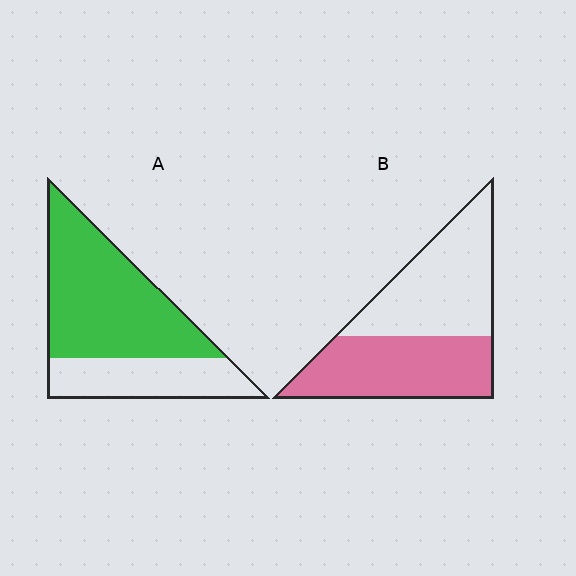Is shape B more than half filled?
Roughly half.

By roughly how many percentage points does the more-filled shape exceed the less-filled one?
By roughly 20 percentage points (A over B).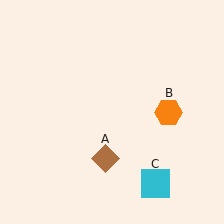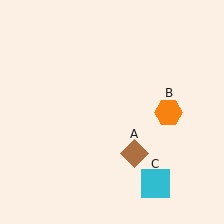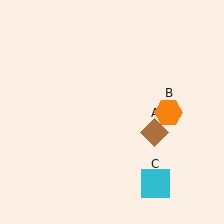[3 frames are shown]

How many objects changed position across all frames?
1 object changed position: brown diamond (object A).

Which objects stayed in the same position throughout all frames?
Orange hexagon (object B) and cyan square (object C) remained stationary.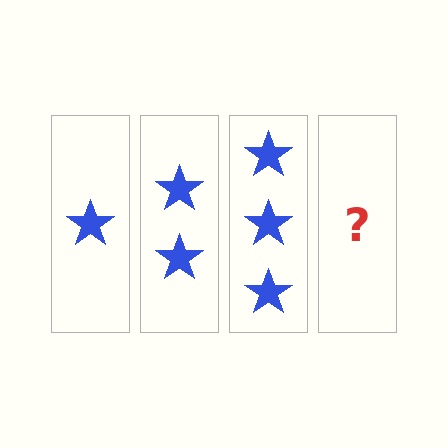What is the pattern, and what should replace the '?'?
The pattern is that each step adds one more star. The '?' should be 4 stars.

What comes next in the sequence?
The next element should be 4 stars.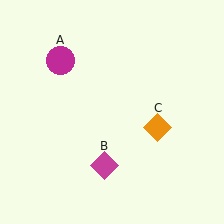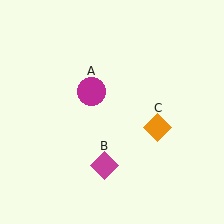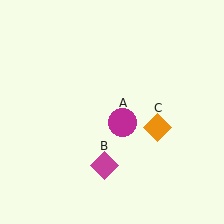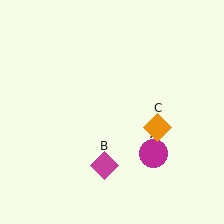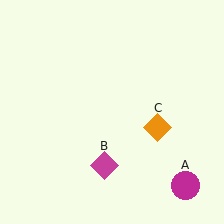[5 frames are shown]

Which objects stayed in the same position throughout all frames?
Magenta diamond (object B) and orange diamond (object C) remained stationary.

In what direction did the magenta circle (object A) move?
The magenta circle (object A) moved down and to the right.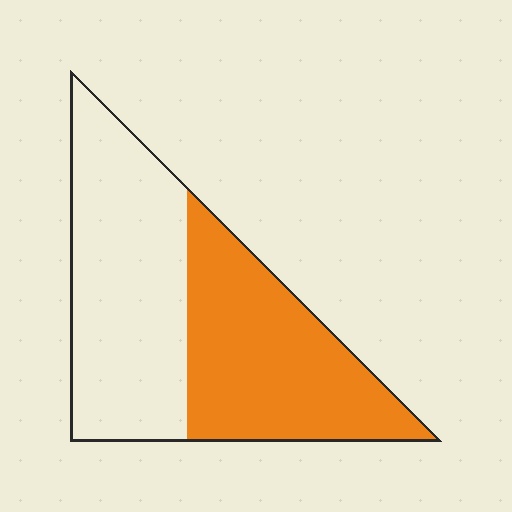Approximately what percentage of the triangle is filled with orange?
Approximately 45%.